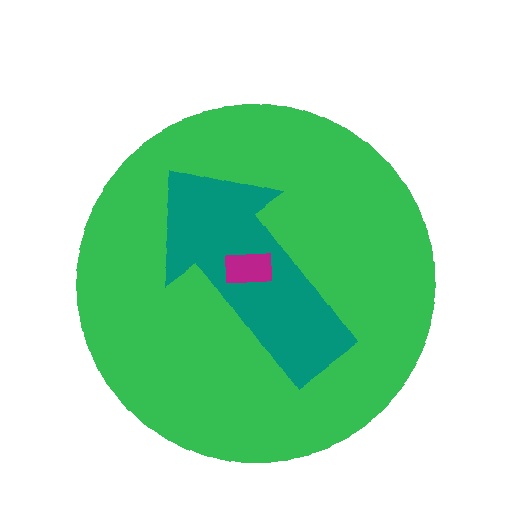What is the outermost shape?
The green circle.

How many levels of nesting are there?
3.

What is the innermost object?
The magenta rectangle.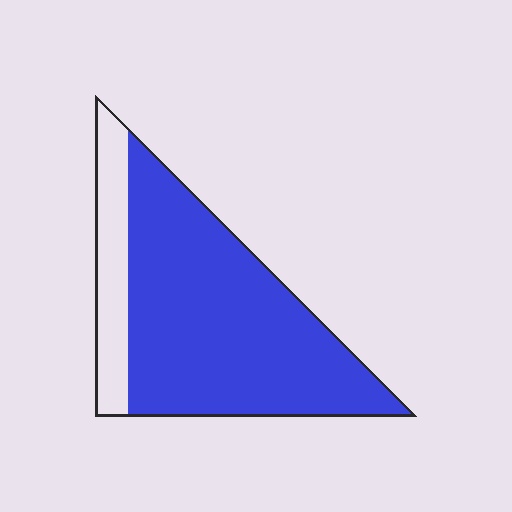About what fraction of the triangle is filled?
About four fifths (4/5).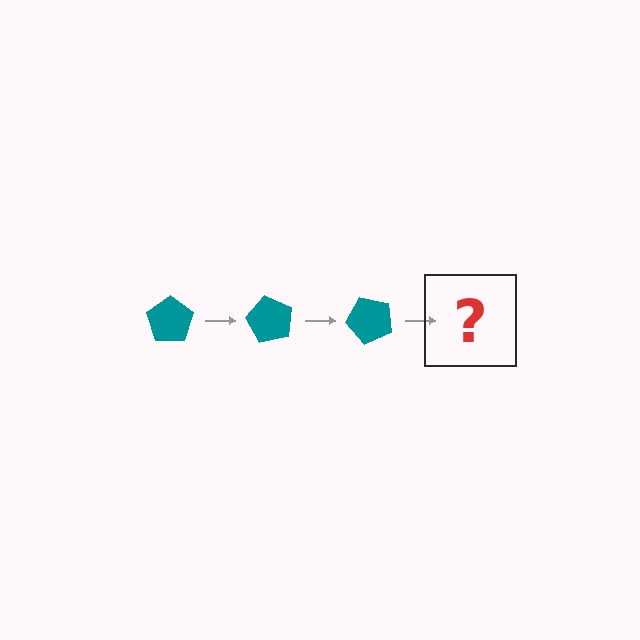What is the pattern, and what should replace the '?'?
The pattern is that the pentagon rotates 60 degrees each step. The '?' should be a teal pentagon rotated 180 degrees.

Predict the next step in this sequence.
The next step is a teal pentagon rotated 180 degrees.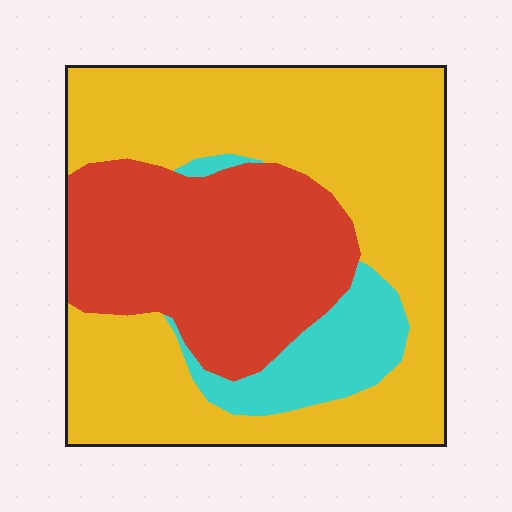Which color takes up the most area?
Yellow, at roughly 55%.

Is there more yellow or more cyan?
Yellow.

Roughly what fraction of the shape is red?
Red covers 32% of the shape.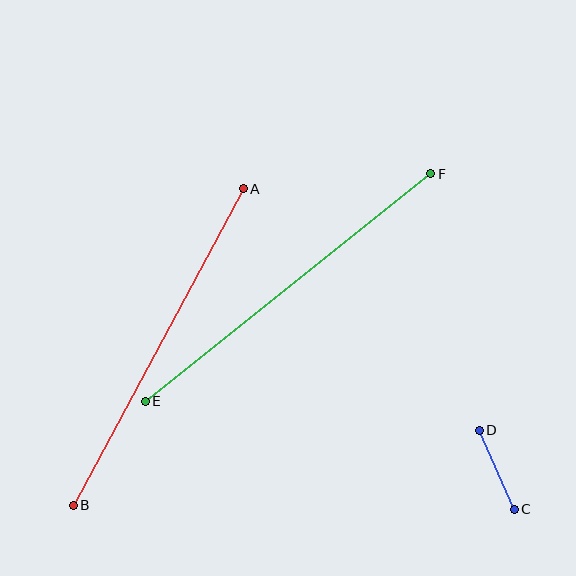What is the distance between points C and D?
The distance is approximately 86 pixels.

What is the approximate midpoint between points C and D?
The midpoint is at approximately (497, 470) pixels.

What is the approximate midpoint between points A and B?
The midpoint is at approximately (158, 347) pixels.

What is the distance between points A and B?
The distance is approximately 359 pixels.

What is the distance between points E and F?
The distance is approximately 365 pixels.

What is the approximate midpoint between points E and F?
The midpoint is at approximately (288, 288) pixels.